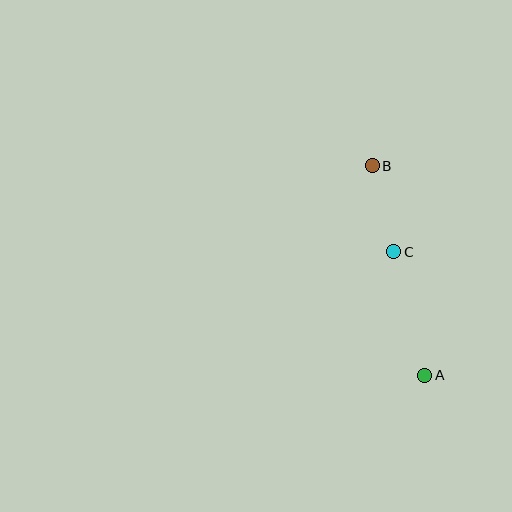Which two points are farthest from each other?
Points A and B are farthest from each other.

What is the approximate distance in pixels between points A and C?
The distance between A and C is approximately 127 pixels.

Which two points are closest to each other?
Points B and C are closest to each other.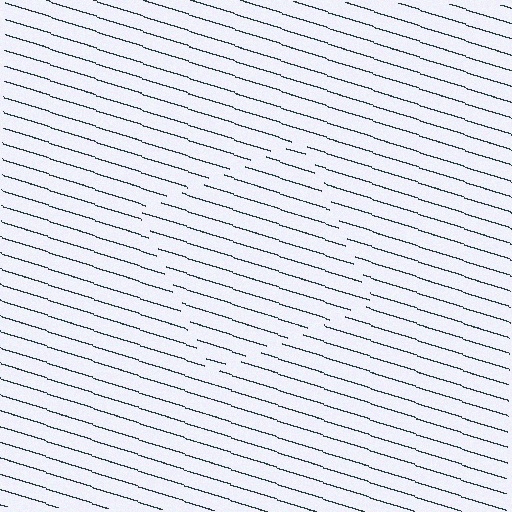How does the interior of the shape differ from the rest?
The interior of the shape contains the same grating, shifted by half a period — the contour is defined by the phase discontinuity where line-ends from the inner and outer gratings abut.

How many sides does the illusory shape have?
4 sides — the line-ends trace a square.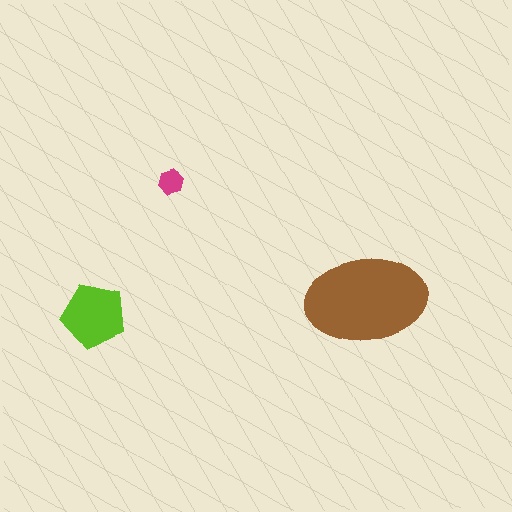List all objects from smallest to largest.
The magenta hexagon, the lime pentagon, the brown ellipse.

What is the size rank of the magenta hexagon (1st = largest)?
3rd.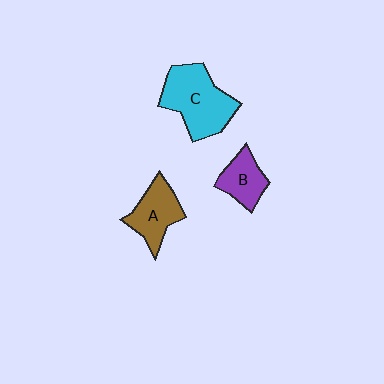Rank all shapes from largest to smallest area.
From largest to smallest: C (cyan), A (brown), B (purple).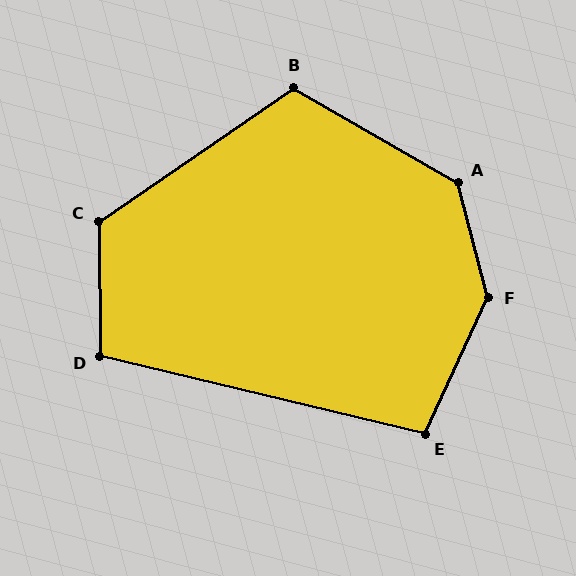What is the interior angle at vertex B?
Approximately 115 degrees (obtuse).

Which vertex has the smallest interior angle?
E, at approximately 101 degrees.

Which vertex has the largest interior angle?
F, at approximately 141 degrees.